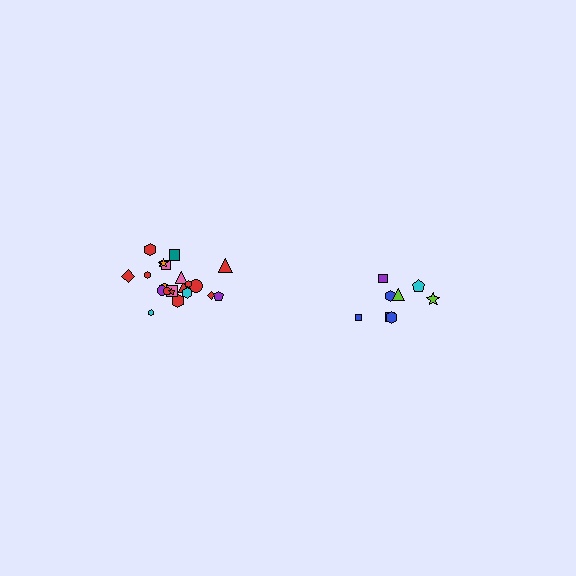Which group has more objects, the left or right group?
The left group.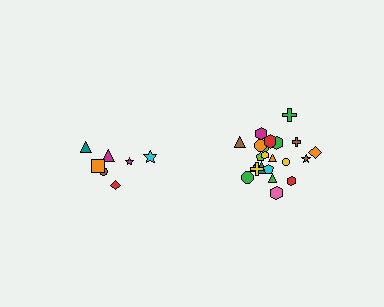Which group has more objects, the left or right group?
The right group.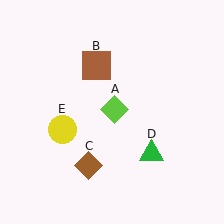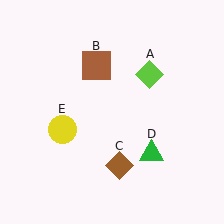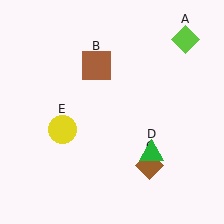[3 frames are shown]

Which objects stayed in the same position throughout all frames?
Brown square (object B) and green triangle (object D) and yellow circle (object E) remained stationary.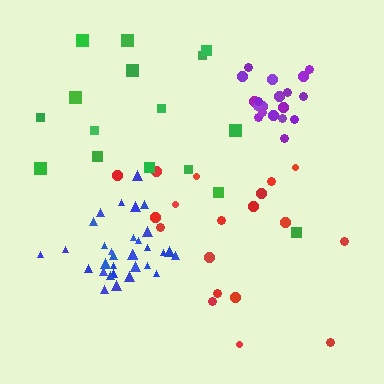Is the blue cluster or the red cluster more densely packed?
Blue.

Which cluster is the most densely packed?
Blue.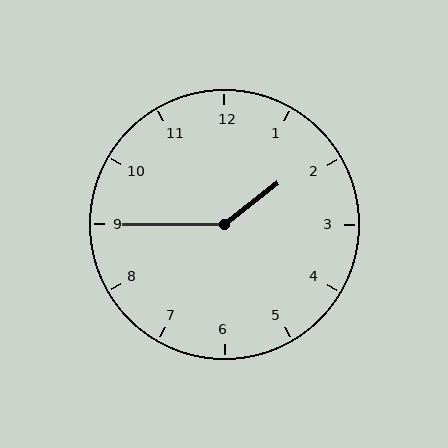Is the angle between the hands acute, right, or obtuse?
It is obtuse.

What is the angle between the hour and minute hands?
Approximately 142 degrees.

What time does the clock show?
1:45.